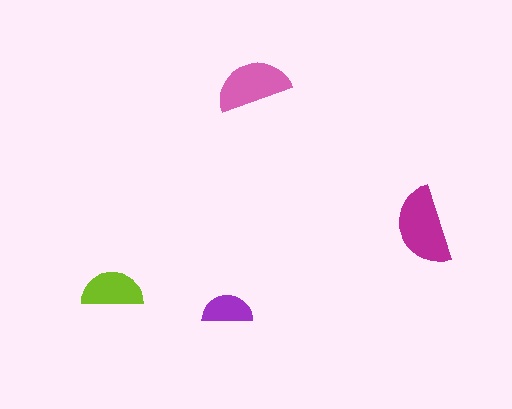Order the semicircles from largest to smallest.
the magenta one, the pink one, the lime one, the purple one.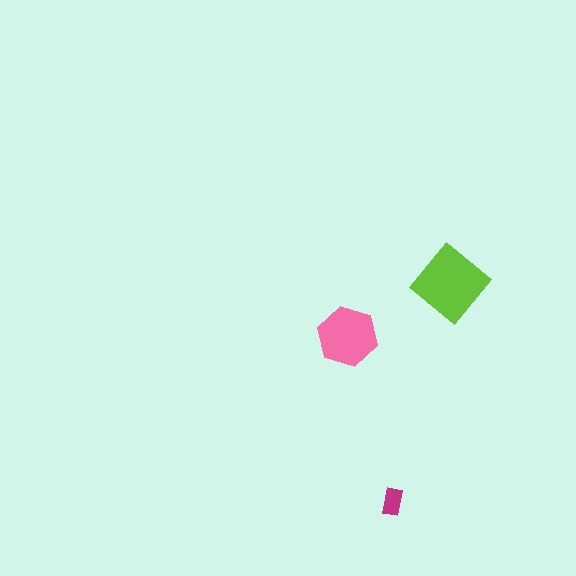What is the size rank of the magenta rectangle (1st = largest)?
3rd.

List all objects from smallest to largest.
The magenta rectangle, the pink hexagon, the lime diamond.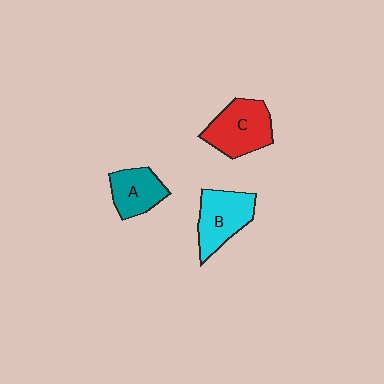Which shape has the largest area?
Shape C (red).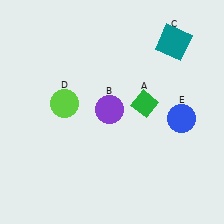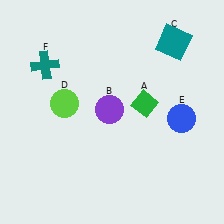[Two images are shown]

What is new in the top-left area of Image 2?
A teal cross (F) was added in the top-left area of Image 2.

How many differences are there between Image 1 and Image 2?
There is 1 difference between the two images.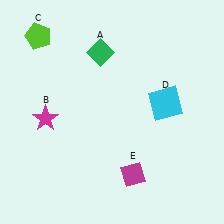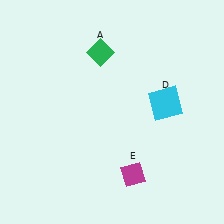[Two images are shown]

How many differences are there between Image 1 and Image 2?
There are 2 differences between the two images.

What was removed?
The lime pentagon (C), the magenta star (B) were removed in Image 2.